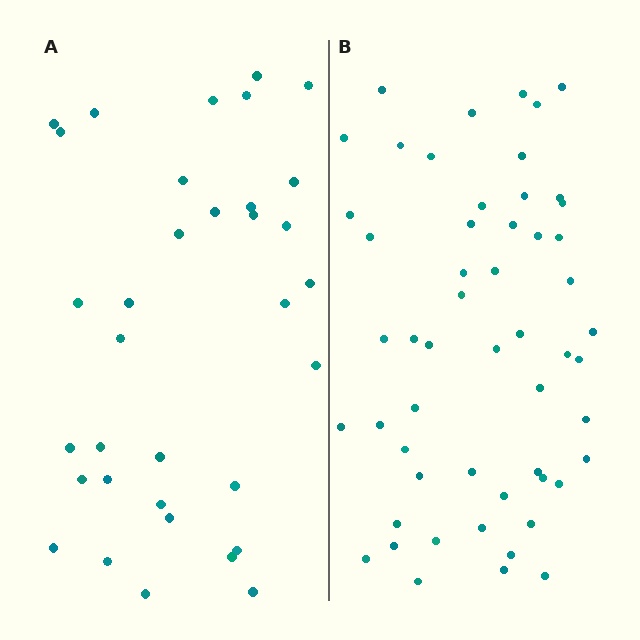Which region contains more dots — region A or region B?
Region B (the right region) has more dots.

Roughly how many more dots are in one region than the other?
Region B has approximately 20 more dots than region A.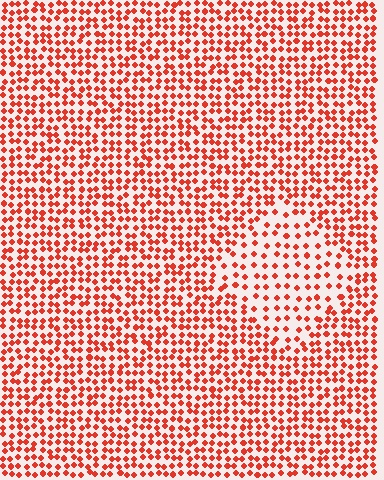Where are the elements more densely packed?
The elements are more densely packed outside the diamond boundary.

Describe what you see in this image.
The image contains small red elements arranged at two different densities. A diamond-shaped region is visible where the elements are less densely packed than the surrounding area.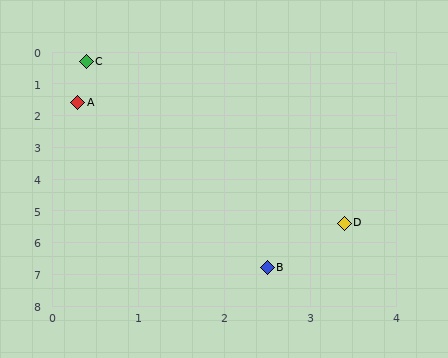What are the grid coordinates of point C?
Point C is at approximately (0.4, 0.3).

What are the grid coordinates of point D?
Point D is at approximately (3.4, 5.4).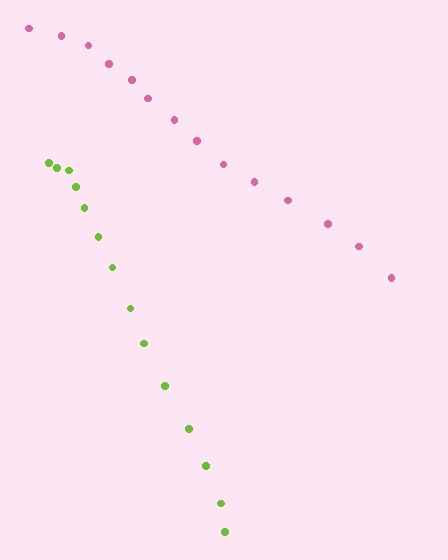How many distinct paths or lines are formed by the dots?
There are 2 distinct paths.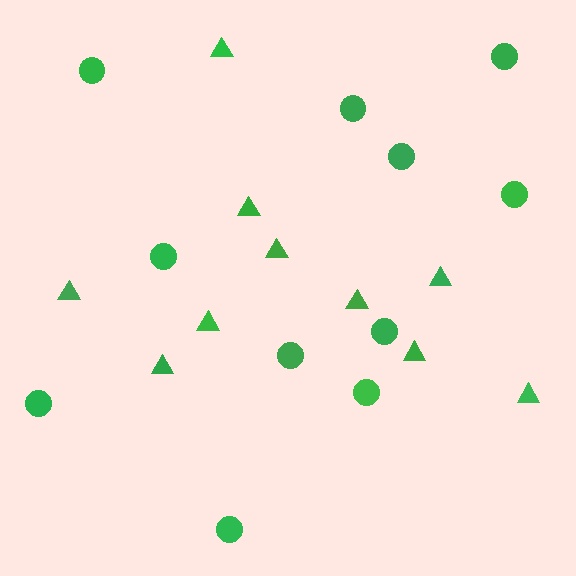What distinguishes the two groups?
There are 2 groups: one group of triangles (10) and one group of circles (11).